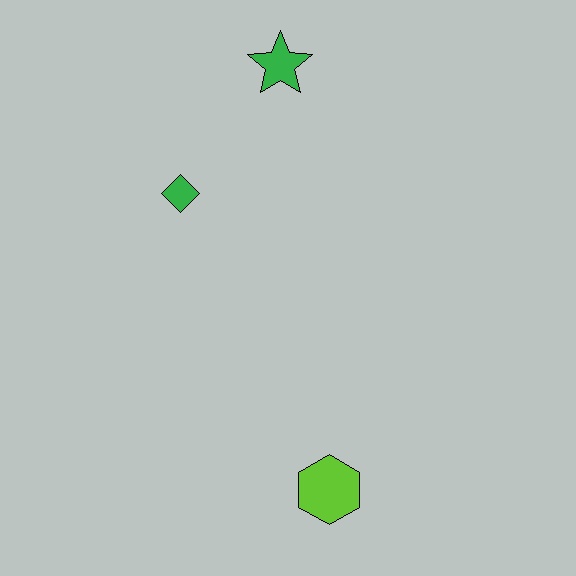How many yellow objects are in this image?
There are no yellow objects.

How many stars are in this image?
There is 1 star.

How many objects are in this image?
There are 3 objects.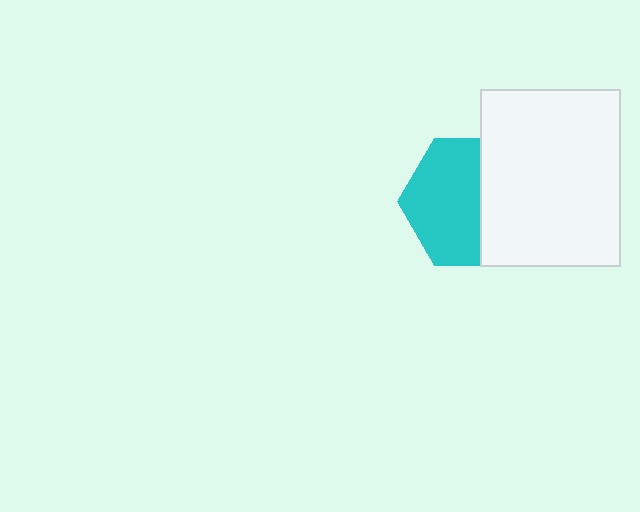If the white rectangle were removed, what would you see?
You would see the complete cyan hexagon.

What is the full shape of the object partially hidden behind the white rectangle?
The partially hidden object is a cyan hexagon.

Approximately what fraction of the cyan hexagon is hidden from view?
Roughly 42% of the cyan hexagon is hidden behind the white rectangle.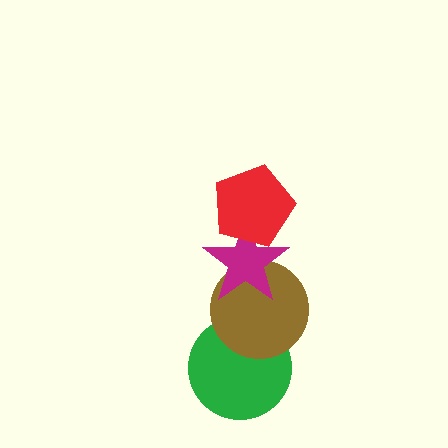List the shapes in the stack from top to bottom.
From top to bottom: the red pentagon, the magenta star, the brown circle, the green circle.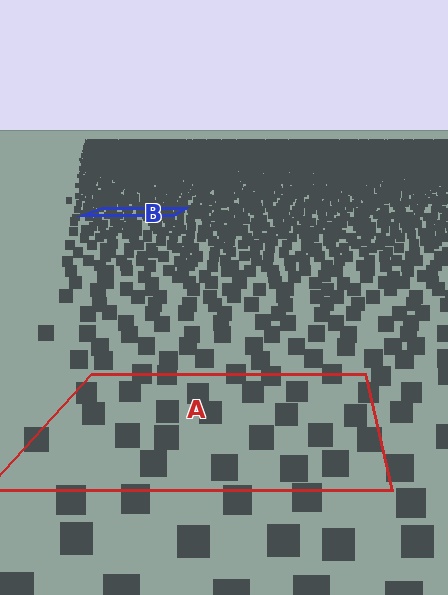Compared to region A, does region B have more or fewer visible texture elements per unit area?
Region B has more texture elements per unit area — they are packed more densely because it is farther away.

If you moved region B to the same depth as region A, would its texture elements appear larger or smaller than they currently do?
They would appear larger. At a closer depth, the same texture elements are projected at a bigger on-screen size.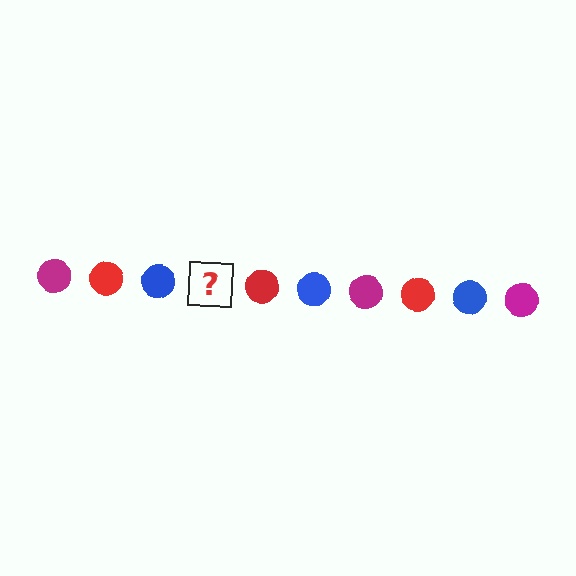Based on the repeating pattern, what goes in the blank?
The blank should be a magenta circle.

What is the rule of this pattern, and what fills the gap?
The rule is that the pattern cycles through magenta, red, blue circles. The gap should be filled with a magenta circle.